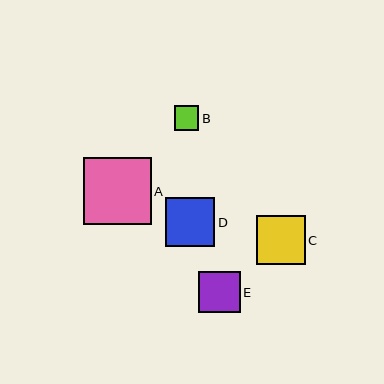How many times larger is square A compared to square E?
Square A is approximately 1.6 times the size of square E.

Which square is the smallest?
Square B is the smallest with a size of approximately 25 pixels.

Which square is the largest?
Square A is the largest with a size of approximately 67 pixels.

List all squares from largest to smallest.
From largest to smallest: A, C, D, E, B.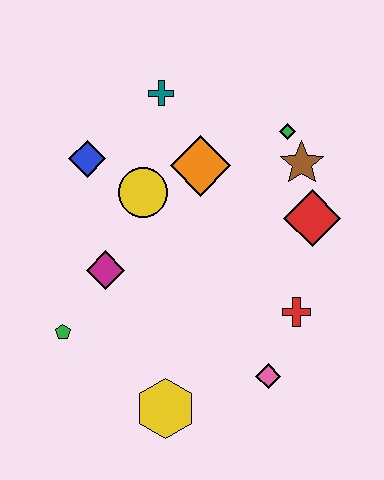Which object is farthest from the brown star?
The green pentagon is farthest from the brown star.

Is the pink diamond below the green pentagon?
Yes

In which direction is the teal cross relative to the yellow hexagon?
The teal cross is above the yellow hexagon.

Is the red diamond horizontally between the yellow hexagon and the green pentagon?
No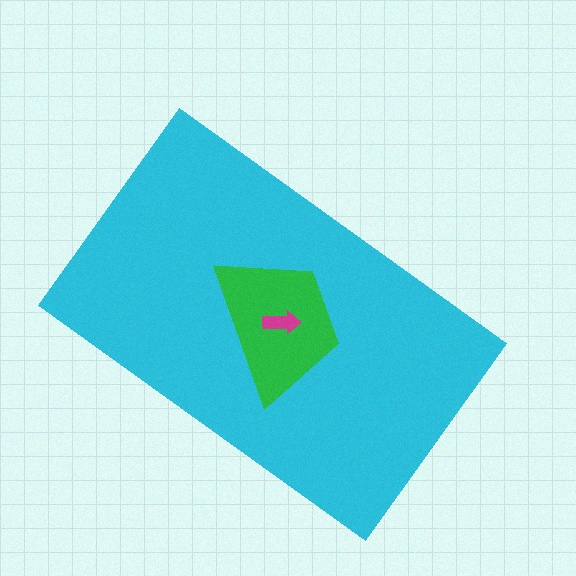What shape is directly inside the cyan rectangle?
The green trapezoid.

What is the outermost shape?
The cyan rectangle.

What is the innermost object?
The magenta arrow.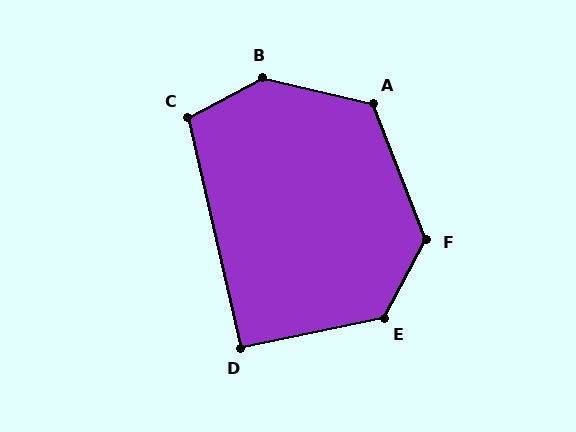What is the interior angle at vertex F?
Approximately 130 degrees (obtuse).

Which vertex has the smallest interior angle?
D, at approximately 91 degrees.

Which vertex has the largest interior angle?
B, at approximately 138 degrees.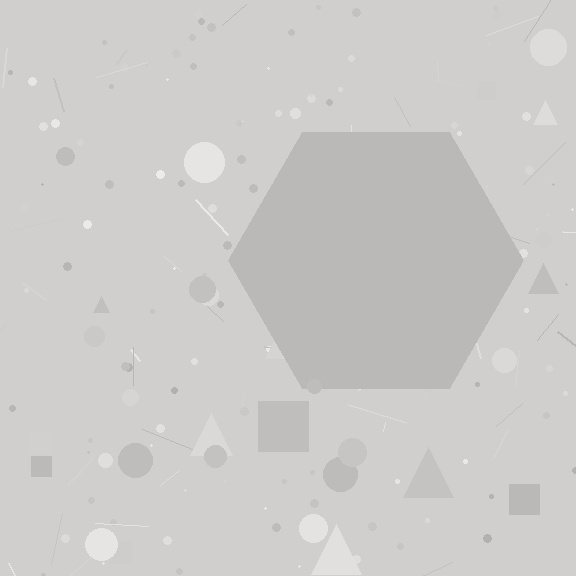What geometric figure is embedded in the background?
A hexagon is embedded in the background.